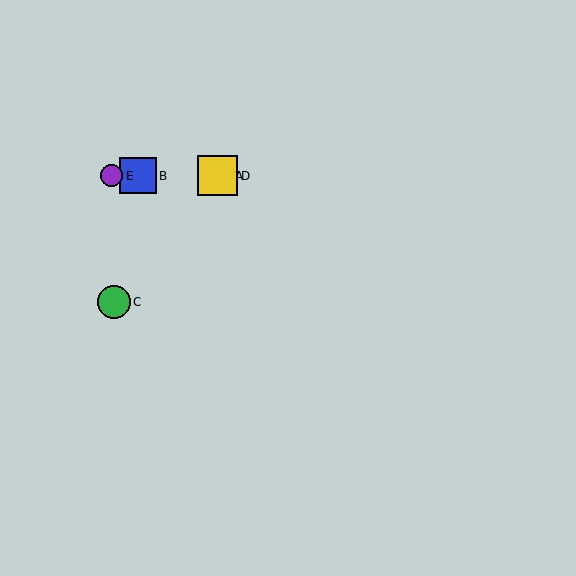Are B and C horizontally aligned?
No, B is at y≈176 and C is at y≈302.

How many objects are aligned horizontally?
4 objects (A, B, D, E) are aligned horizontally.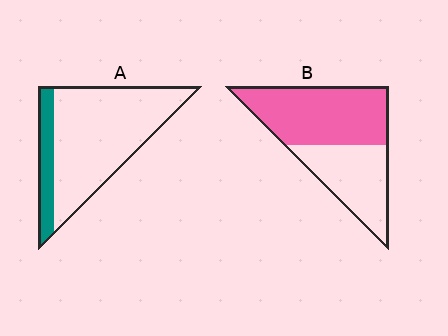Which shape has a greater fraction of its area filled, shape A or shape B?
Shape B.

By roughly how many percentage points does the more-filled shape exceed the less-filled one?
By roughly 40 percentage points (B over A).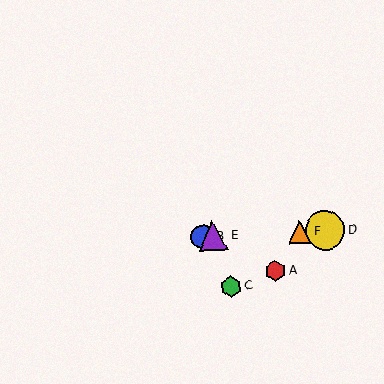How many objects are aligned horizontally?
4 objects (B, D, E, F) are aligned horizontally.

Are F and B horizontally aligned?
Yes, both are at y≈232.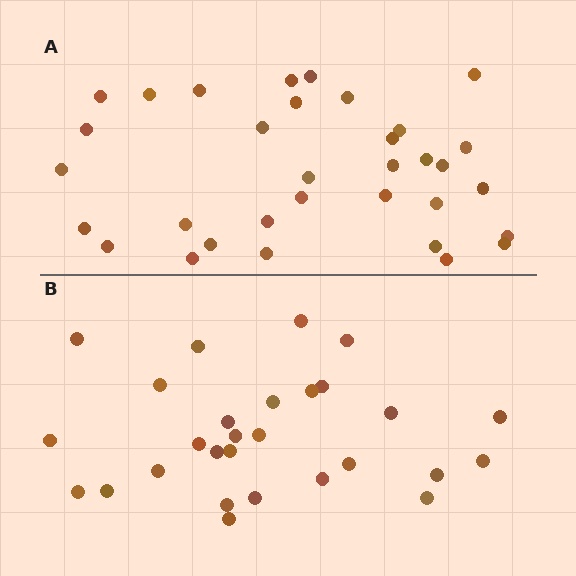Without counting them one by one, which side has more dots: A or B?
Region A (the top region) has more dots.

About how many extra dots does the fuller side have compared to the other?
Region A has about 5 more dots than region B.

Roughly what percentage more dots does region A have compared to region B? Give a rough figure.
About 20% more.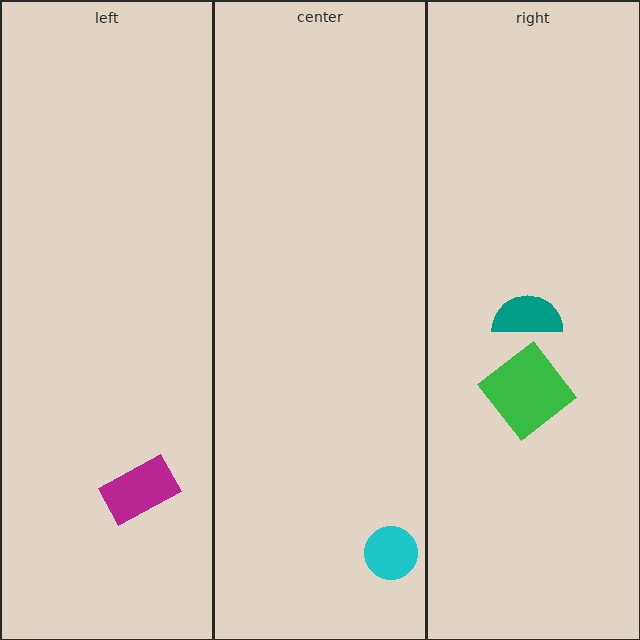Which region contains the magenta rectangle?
The left region.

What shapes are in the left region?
The magenta rectangle.